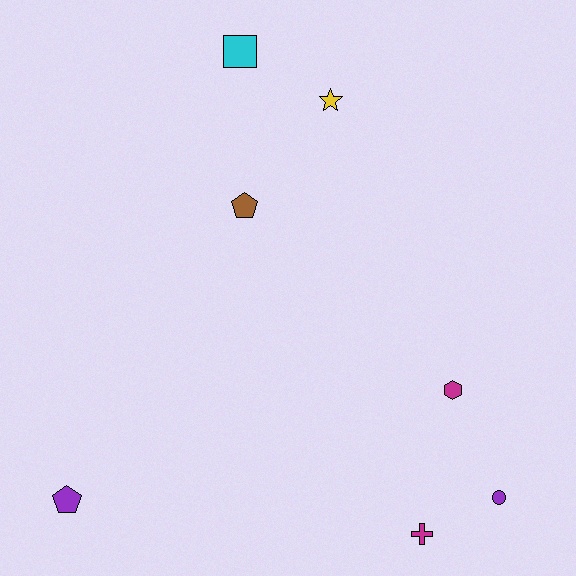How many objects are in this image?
There are 7 objects.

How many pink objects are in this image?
There are no pink objects.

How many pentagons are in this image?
There are 2 pentagons.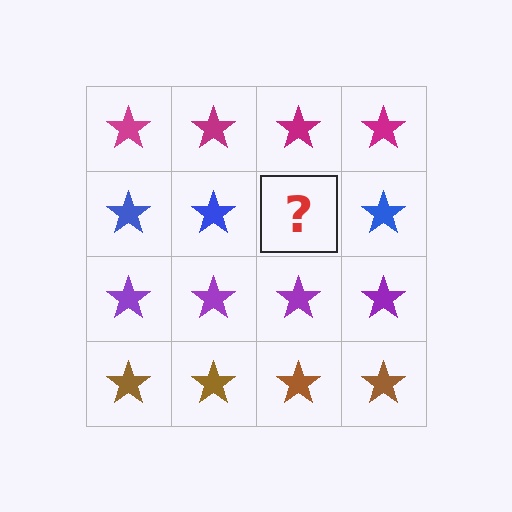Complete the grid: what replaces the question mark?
The question mark should be replaced with a blue star.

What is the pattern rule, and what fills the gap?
The rule is that each row has a consistent color. The gap should be filled with a blue star.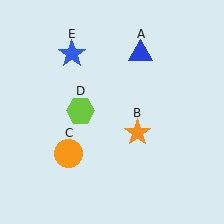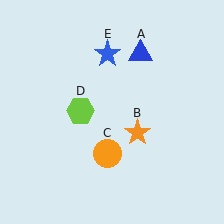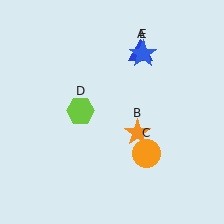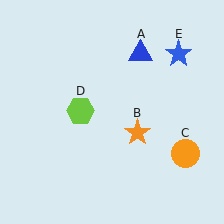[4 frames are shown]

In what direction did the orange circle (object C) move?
The orange circle (object C) moved right.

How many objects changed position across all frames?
2 objects changed position: orange circle (object C), blue star (object E).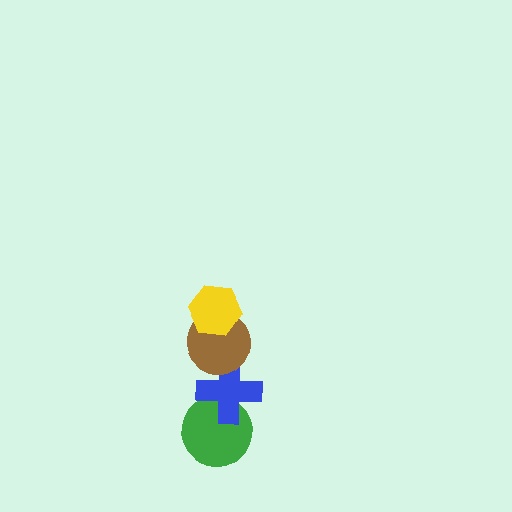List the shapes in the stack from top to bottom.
From top to bottom: the yellow hexagon, the brown circle, the blue cross, the green circle.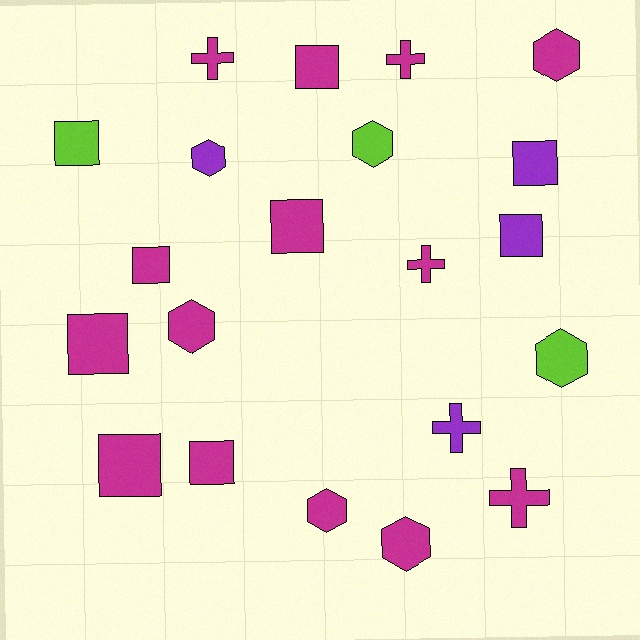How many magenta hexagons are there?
There are 4 magenta hexagons.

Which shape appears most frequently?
Square, with 9 objects.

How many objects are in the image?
There are 21 objects.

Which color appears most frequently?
Magenta, with 14 objects.